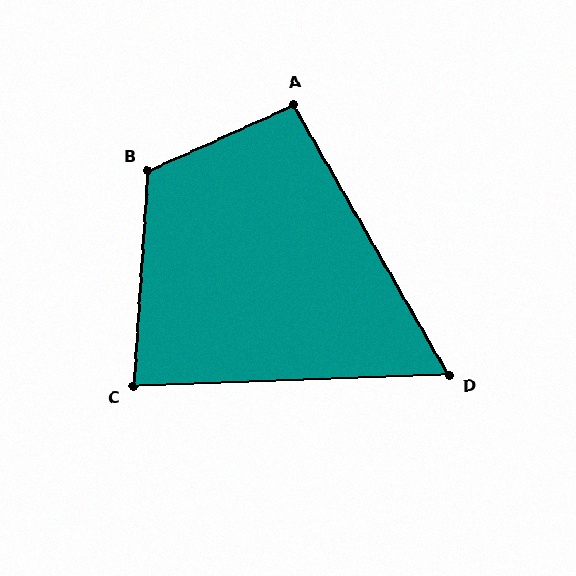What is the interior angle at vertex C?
Approximately 84 degrees (acute).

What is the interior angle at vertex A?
Approximately 96 degrees (obtuse).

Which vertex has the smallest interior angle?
D, at approximately 62 degrees.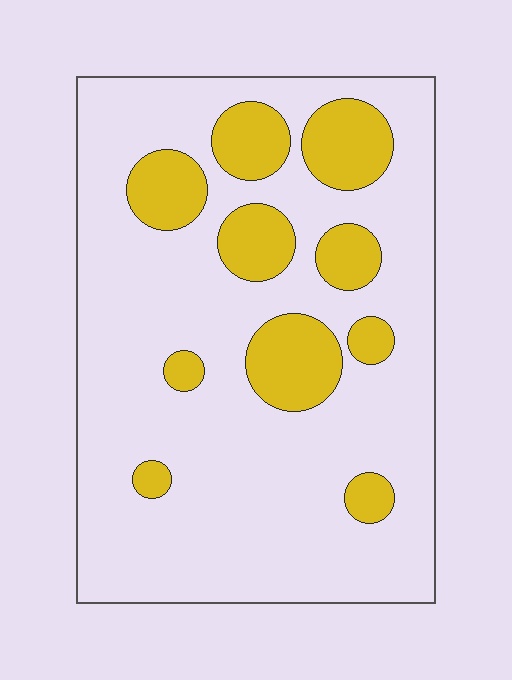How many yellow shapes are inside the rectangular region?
10.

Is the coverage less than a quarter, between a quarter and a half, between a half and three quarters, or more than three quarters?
Less than a quarter.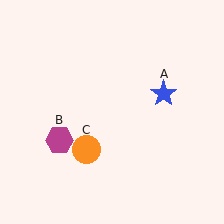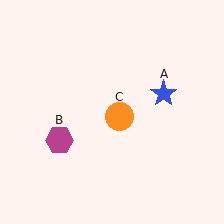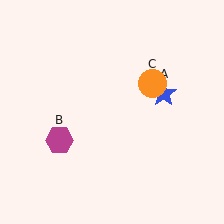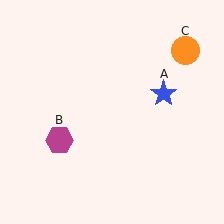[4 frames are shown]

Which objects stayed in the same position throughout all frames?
Blue star (object A) and magenta hexagon (object B) remained stationary.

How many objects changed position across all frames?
1 object changed position: orange circle (object C).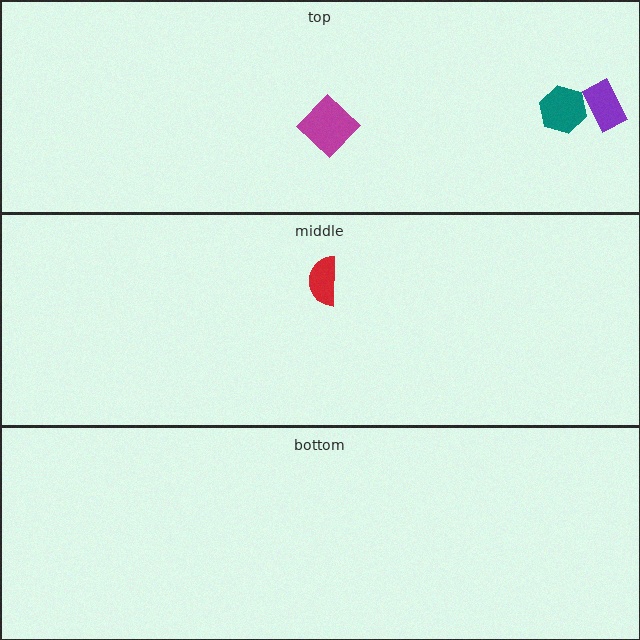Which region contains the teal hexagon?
The top region.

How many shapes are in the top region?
3.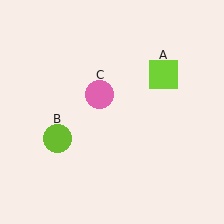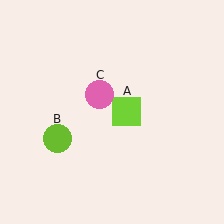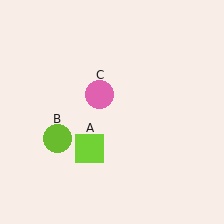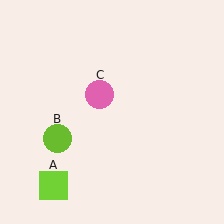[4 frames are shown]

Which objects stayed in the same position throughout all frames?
Lime circle (object B) and pink circle (object C) remained stationary.